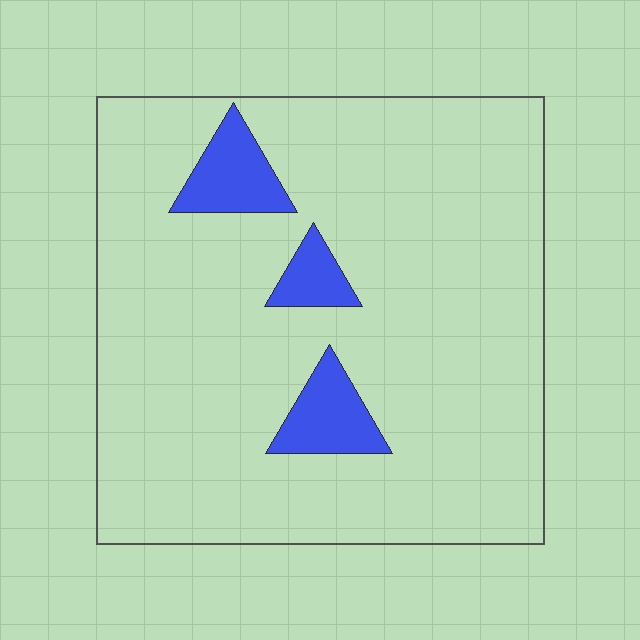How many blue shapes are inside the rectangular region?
3.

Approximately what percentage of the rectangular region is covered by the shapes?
Approximately 10%.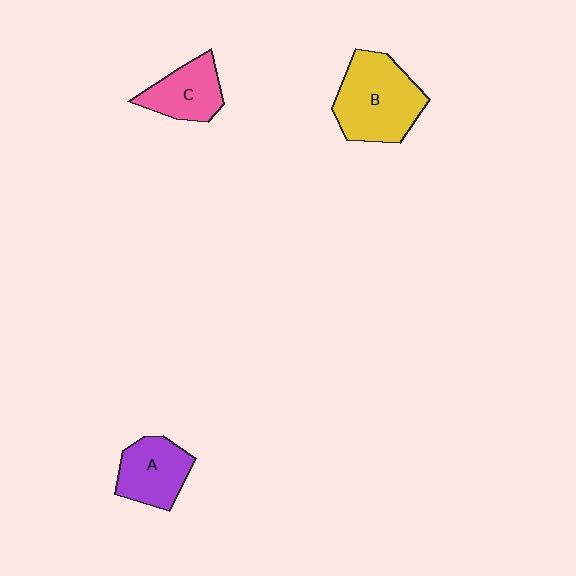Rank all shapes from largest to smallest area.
From largest to smallest: B (yellow), A (purple), C (pink).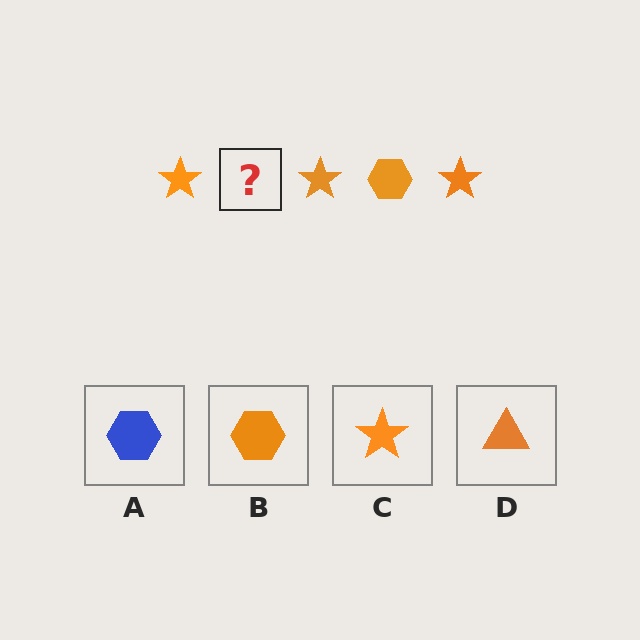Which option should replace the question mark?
Option B.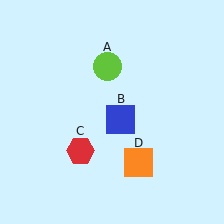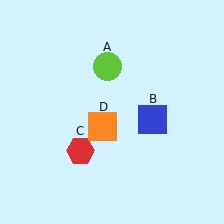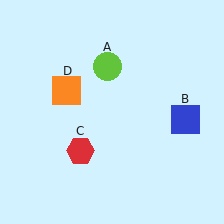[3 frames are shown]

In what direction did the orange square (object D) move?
The orange square (object D) moved up and to the left.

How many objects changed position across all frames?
2 objects changed position: blue square (object B), orange square (object D).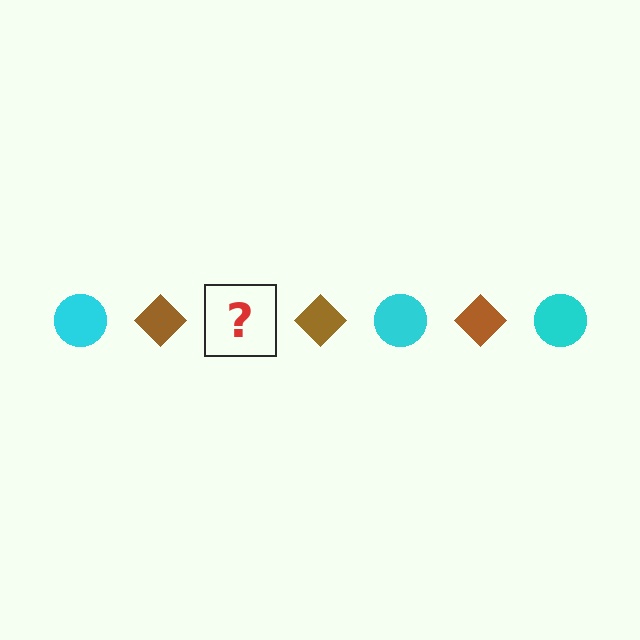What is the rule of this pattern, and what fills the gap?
The rule is that the pattern alternates between cyan circle and brown diamond. The gap should be filled with a cyan circle.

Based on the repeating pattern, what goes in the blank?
The blank should be a cyan circle.